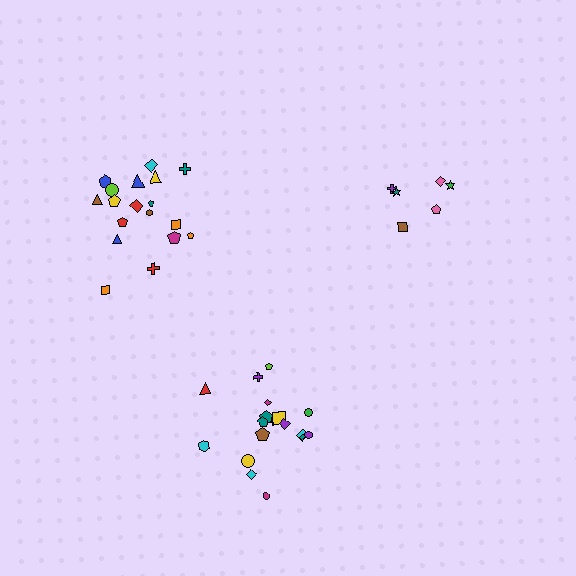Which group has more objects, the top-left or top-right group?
The top-left group.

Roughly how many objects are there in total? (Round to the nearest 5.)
Roughly 40 objects in total.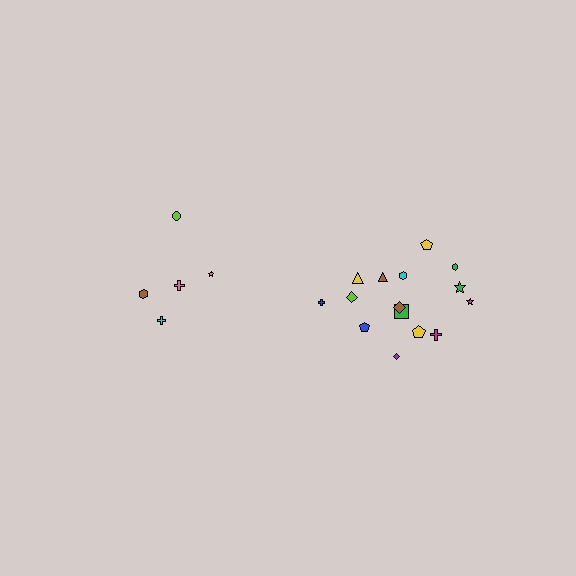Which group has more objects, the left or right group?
The right group.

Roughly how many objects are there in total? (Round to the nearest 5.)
Roughly 20 objects in total.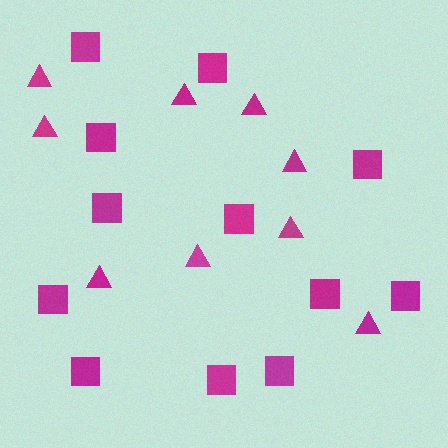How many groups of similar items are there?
There are 2 groups: one group of squares (12) and one group of triangles (9).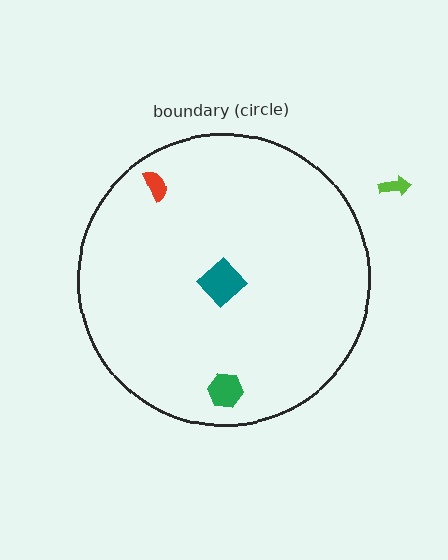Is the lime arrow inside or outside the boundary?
Outside.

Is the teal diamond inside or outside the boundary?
Inside.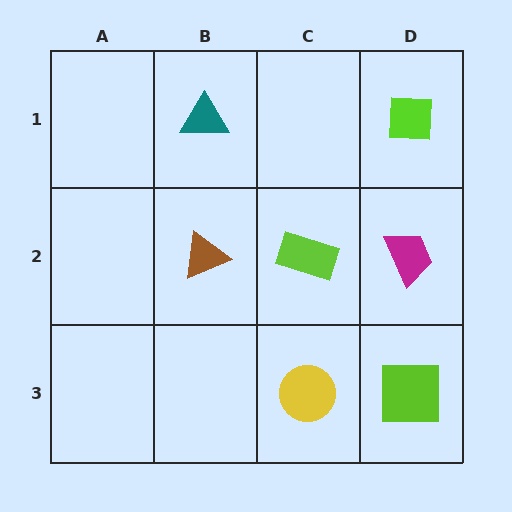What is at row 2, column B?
A brown triangle.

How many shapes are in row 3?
2 shapes.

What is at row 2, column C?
A lime rectangle.